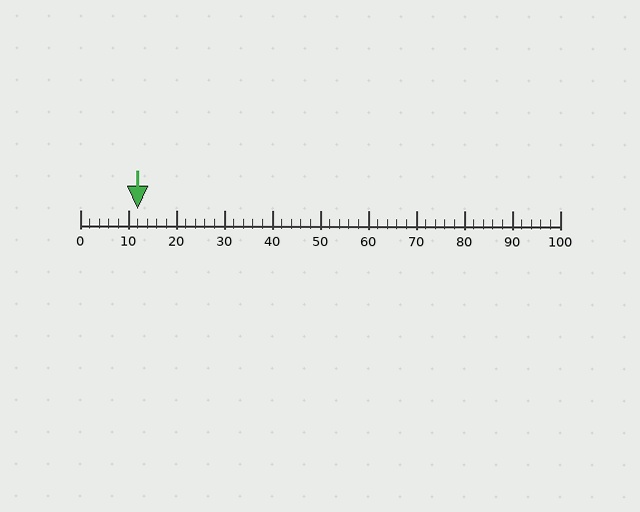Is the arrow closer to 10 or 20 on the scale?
The arrow is closer to 10.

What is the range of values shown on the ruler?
The ruler shows values from 0 to 100.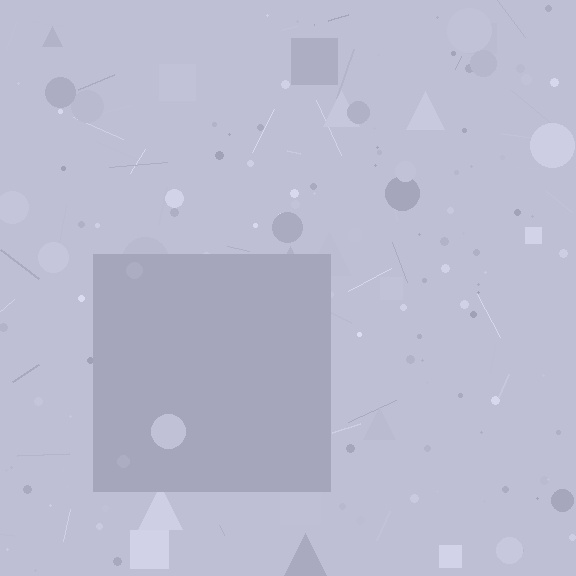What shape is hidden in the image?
A square is hidden in the image.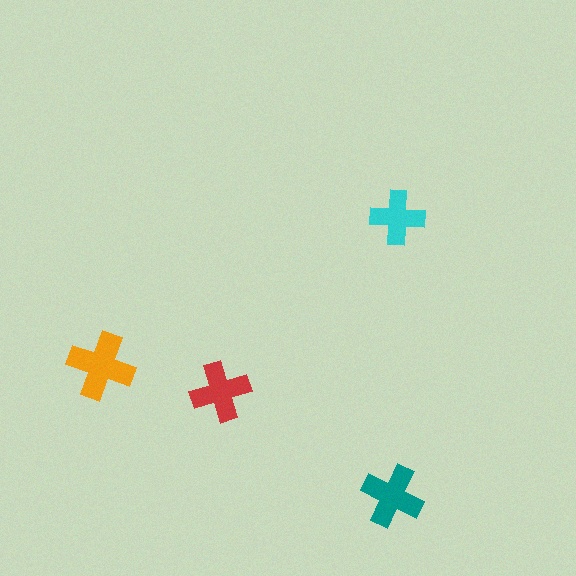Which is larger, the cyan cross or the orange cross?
The orange one.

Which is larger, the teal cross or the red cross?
The teal one.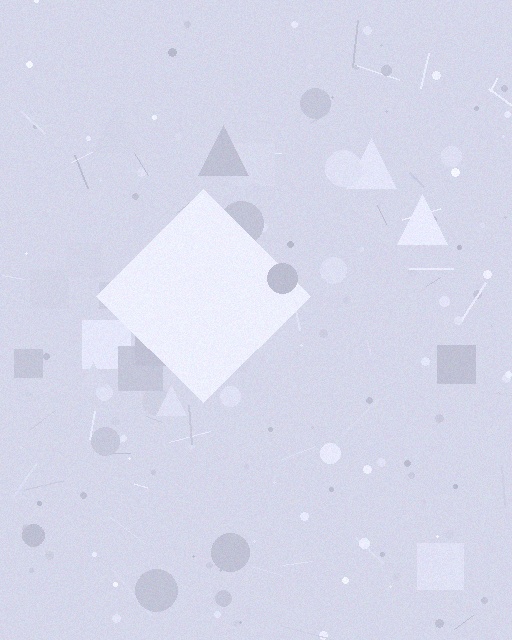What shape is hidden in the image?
A diamond is hidden in the image.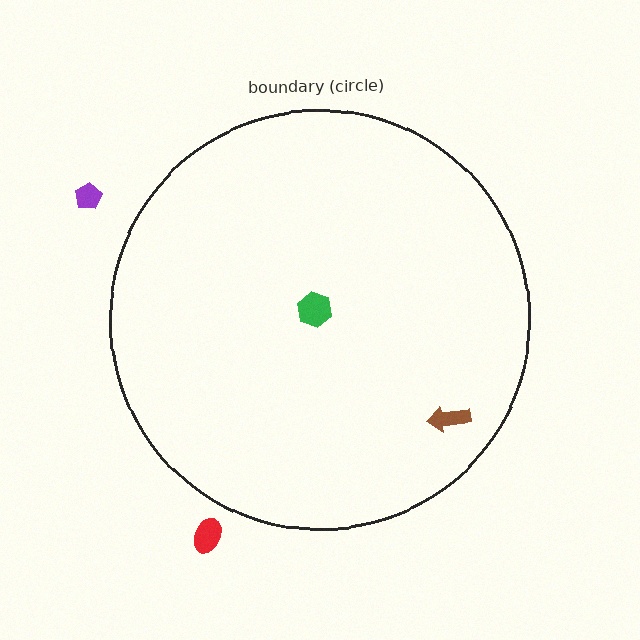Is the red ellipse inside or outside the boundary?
Outside.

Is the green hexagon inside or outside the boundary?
Inside.